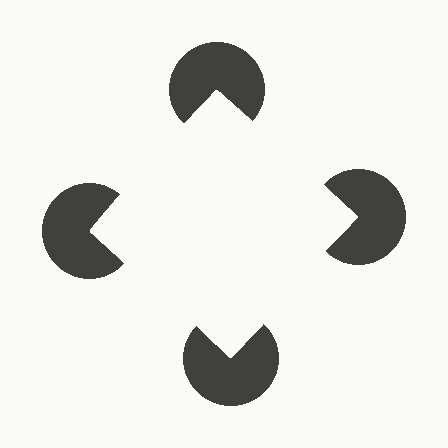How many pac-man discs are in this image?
There are 4 — one at each vertex of the illusory square.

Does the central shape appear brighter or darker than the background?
It typically appears slightly brighter than the background, even though no actual brightness change is drawn.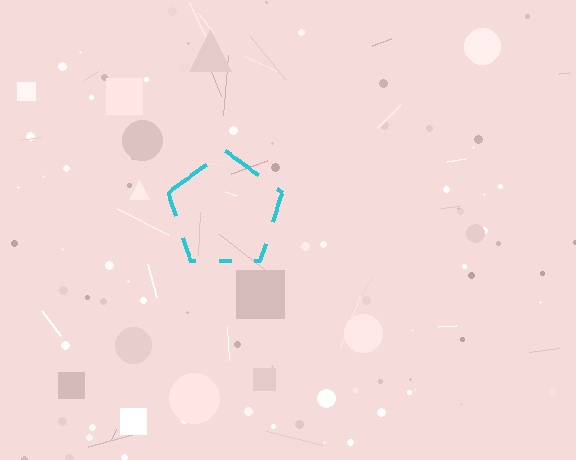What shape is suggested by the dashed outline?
The dashed outline suggests a pentagon.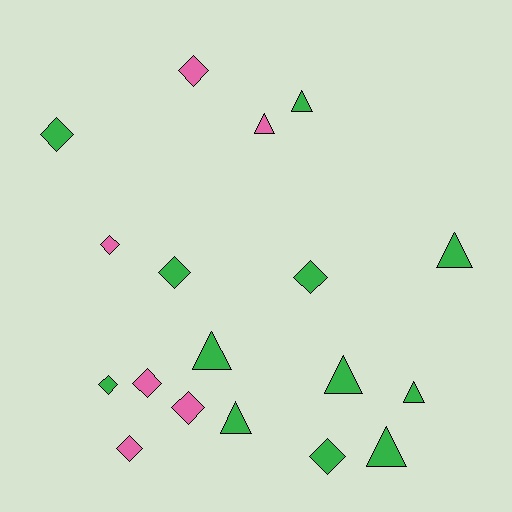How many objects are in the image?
There are 18 objects.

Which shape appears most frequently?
Diamond, with 10 objects.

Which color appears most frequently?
Green, with 12 objects.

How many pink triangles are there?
There is 1 pink triangle.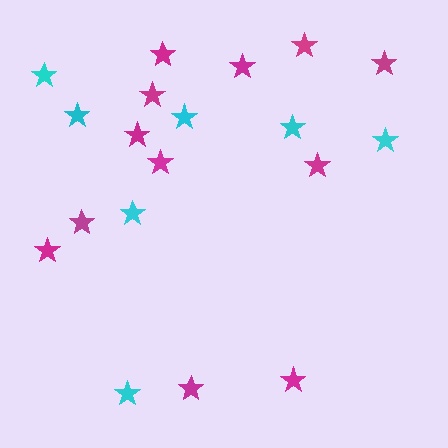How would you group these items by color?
There are 2 groups: one group of magenta stars (12) and one group of cyan stars (7).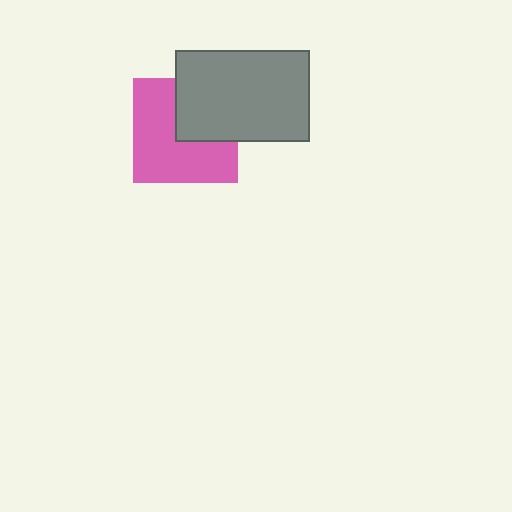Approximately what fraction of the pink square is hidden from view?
Roughly 36% of the pink square is hidden behind the gray rectangle.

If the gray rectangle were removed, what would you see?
You would see the complete pink square.